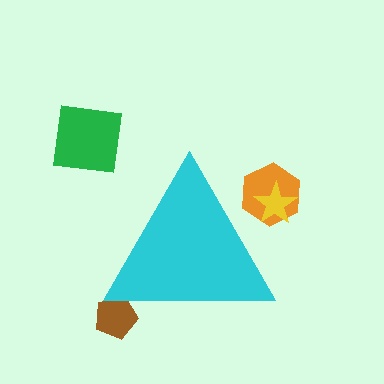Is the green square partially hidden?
No, the green square is fully visible.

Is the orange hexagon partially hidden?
Yes, the orange hexagon is partially hidden behind the cyan triangle.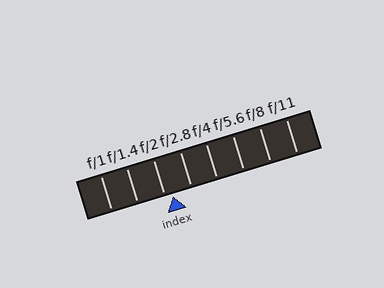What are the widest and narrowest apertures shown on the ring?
The widest aperture shown is f/1 and the narrowest is f/11.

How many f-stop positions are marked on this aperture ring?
There are 8 f-stop positions marked.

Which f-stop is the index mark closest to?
The index mark is closest to f/2.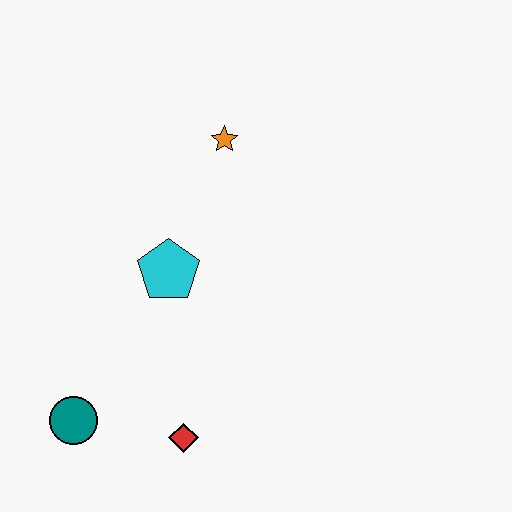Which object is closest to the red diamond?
The teal circle is closest to the red diamond.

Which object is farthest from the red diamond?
The orange star is farthest from the red diamond.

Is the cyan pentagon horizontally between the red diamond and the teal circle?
Yes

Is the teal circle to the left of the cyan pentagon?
Yes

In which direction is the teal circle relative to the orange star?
The teal circle is below the orange star.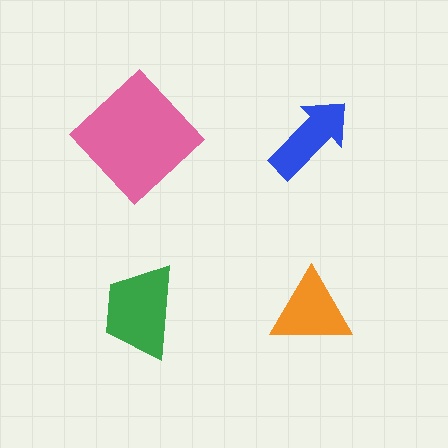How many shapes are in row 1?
2 shapes.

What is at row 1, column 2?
A blue arrow.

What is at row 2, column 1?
A green trapezoid.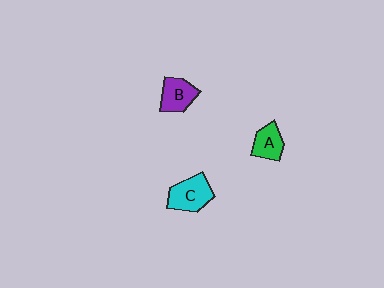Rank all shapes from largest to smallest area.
From largest to smallest: C (cyan), B (purple), A (green).